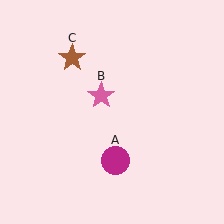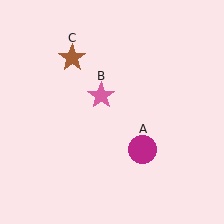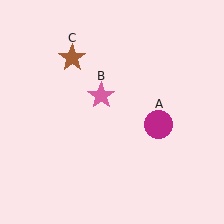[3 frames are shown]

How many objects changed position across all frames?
1 object changed position: magenta circle (object A).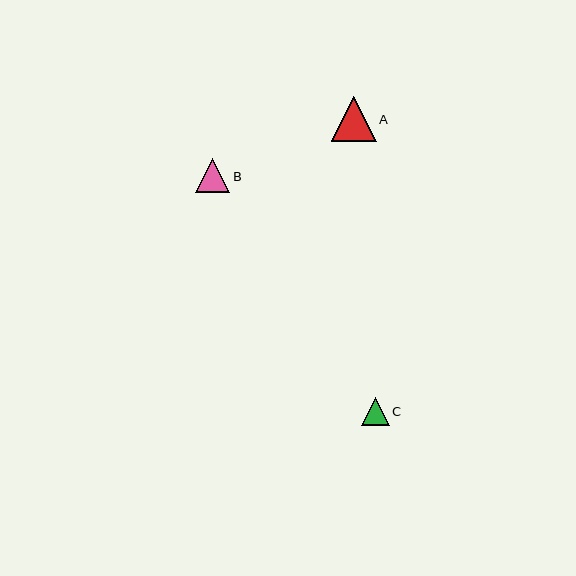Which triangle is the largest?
Triangle A is the largest with a size of approximately 45 pixels.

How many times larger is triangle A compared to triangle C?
Triangle A is approximately 1.6 times the size of triangle C.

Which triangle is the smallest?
Triangle C is the smallest with a size of approximately 28 pixels.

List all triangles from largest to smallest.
From largest to smallest: A, B, C.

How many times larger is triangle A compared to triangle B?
Triangle A is approximately 1.3 times the size of triangle B.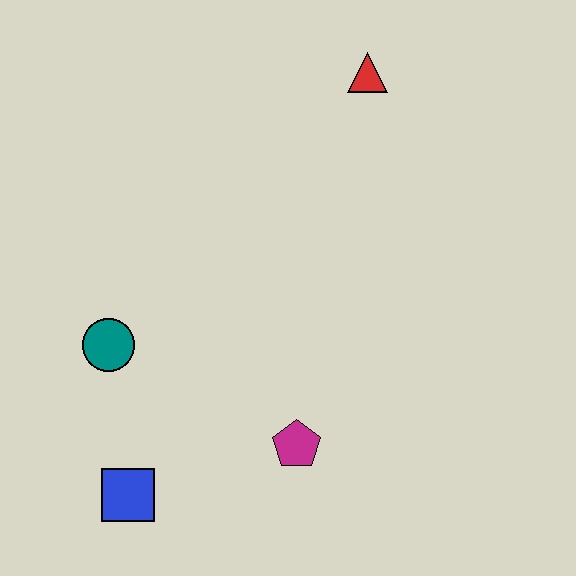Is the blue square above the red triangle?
No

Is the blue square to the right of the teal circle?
Yes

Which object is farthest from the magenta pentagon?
The red triangle is farthest from the magenta pentagon.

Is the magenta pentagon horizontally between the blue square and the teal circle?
No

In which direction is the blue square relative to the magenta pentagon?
The blue square is to the left of the magenta pentagon.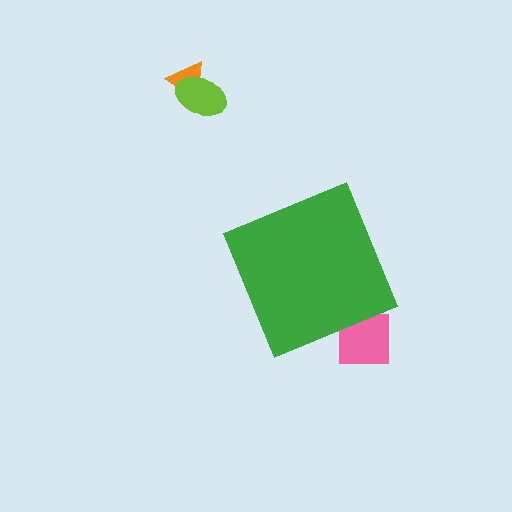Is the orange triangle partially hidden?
No, the orange triangle is fully visible.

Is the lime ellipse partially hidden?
No, the lime ellipse is fully visible.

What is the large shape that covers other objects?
A green diamond.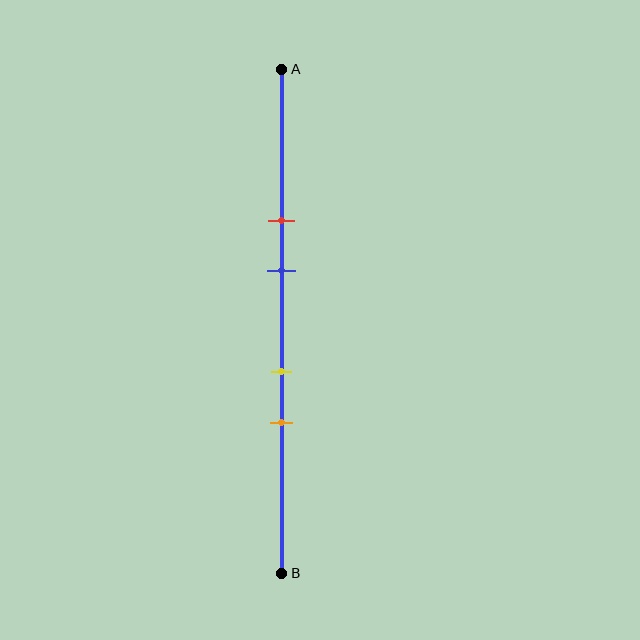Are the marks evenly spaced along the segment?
No, the marks are not evenly spaced.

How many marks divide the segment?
There are 4 marks dividing the segment.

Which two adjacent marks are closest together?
The yellow and orange marks are the closest adjacent pair.